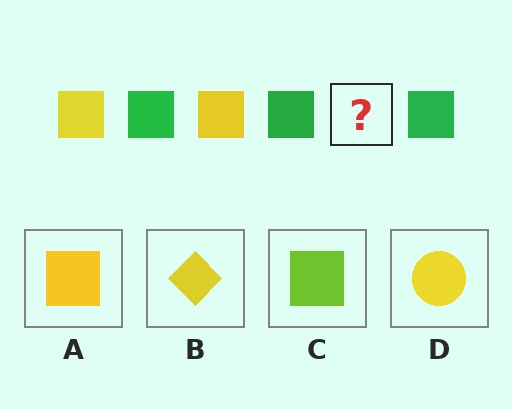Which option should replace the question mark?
Option A.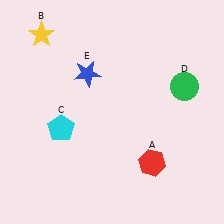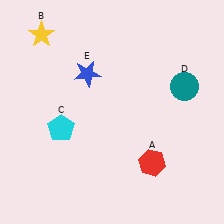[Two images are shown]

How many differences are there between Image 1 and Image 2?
There is 1 difference between the two images.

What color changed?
The circle (D) changed from green in Image 1 to teal in Image 2.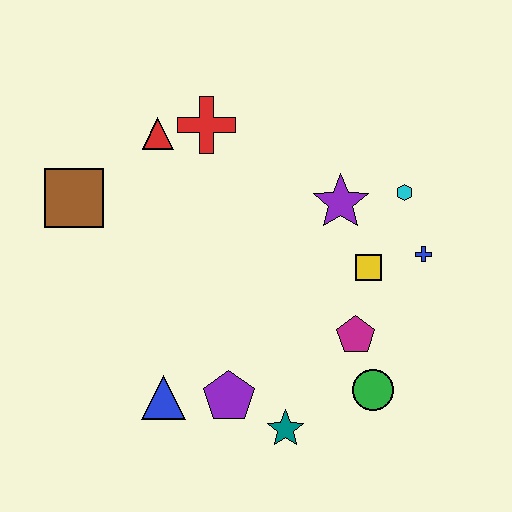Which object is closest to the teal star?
The purple pentagon is closest to the teal star.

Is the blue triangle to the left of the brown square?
No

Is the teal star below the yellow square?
Yes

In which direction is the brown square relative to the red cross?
The brown square is to the left of the red cross.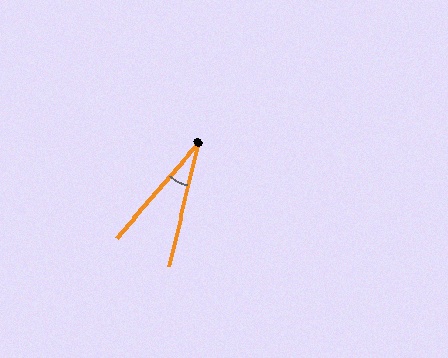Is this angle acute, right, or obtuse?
It is acute.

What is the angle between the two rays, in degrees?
Approximately 27 degrees.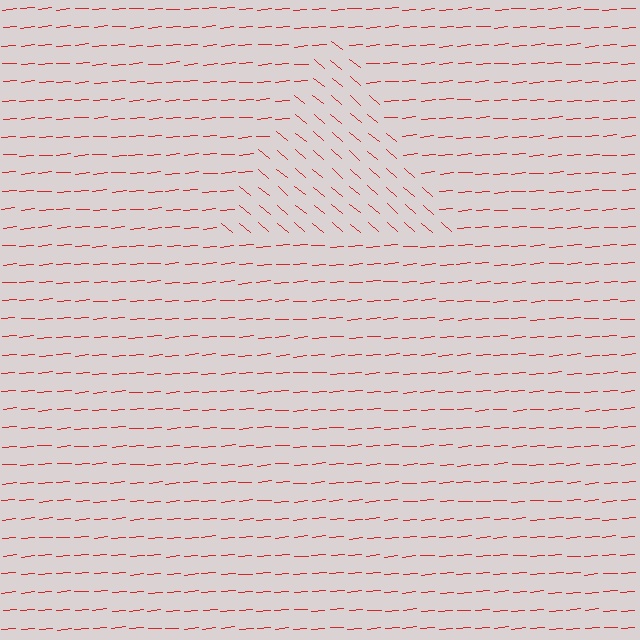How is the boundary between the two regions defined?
The boundary is defined purely by a change in line orientation (approximately 45 degrees difference). All lines are the same color and thickness.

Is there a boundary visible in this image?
Yes, there is a texture boundary formed by a change in line orientation.